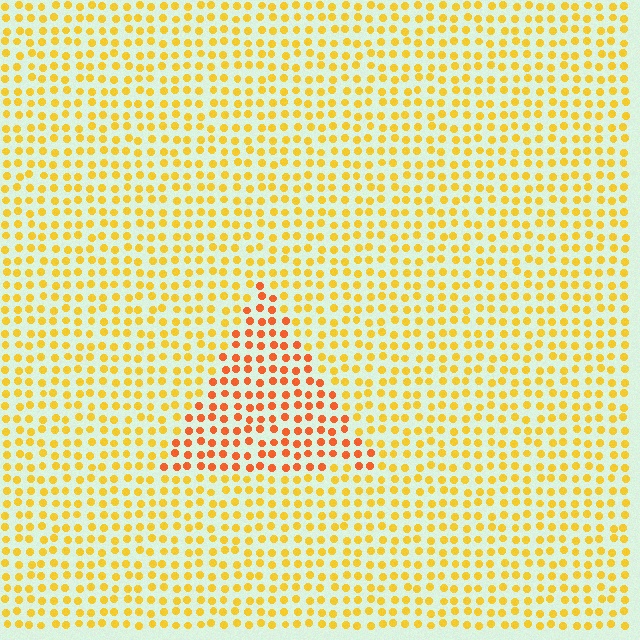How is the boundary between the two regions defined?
The boundary is defined purely by a slight shift in hue (about 32 degrees). Spacing, size, and orientation are identical on both sides.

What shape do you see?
I see a triangle.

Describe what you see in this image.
The image is filled with small yellow elements in a uniform arrangement. A triangle-shaped region is visible where the elements are tinted to a slightly different hue, forming a subtle color boundary.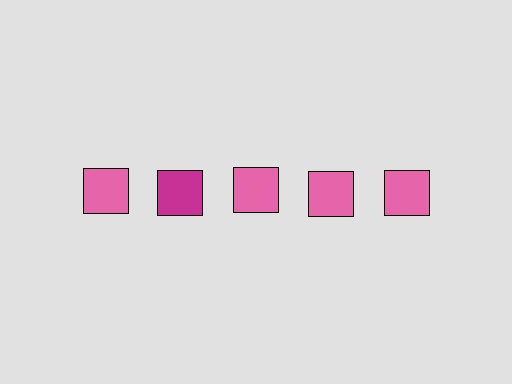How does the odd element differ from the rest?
It has a different color: magenta instead of pink.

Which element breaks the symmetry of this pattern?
The magenta square in the top row, second from left column breaks the symmetry. All other shapes are pink squares.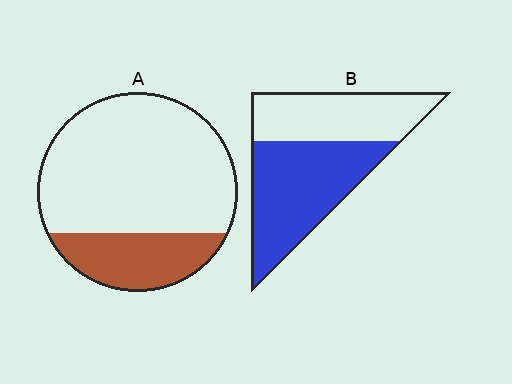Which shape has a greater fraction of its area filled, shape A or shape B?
Shape B.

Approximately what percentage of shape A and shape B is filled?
A is approximately 25% and B is approximately 55%.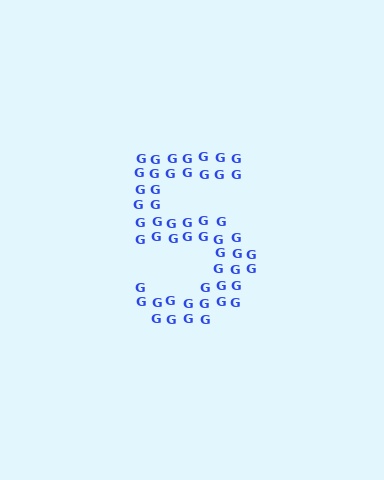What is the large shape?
The large shape is the digit 5.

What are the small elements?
The small elements are letter G's.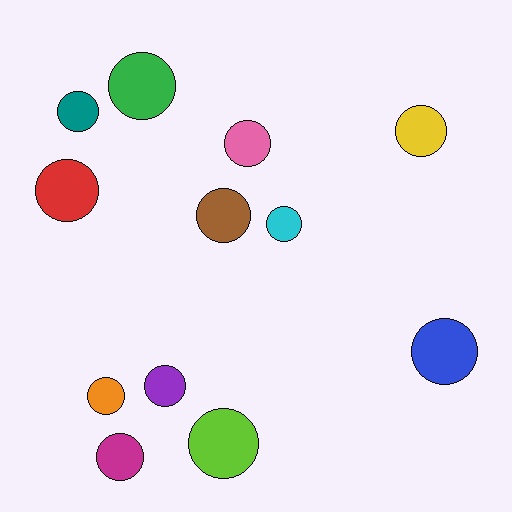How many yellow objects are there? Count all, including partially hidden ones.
There is 1 yellow object.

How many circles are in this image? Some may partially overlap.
There are 12 circles.